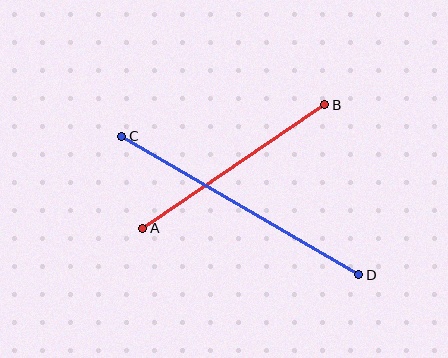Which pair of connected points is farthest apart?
Points C and D are farthest apart.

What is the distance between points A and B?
The distance is approximately 220 pixels.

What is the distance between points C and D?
The distance is approximately 274 pixels.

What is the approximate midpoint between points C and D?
The midpoint is at approximately (240, 206) pixels.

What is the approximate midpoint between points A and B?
The midpoint is at approximately (234, 166) pixels.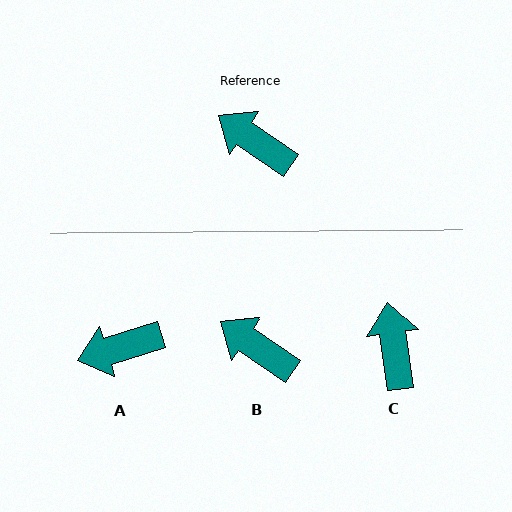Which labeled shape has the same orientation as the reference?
B.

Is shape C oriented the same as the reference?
No, it is off by about 48 degrees.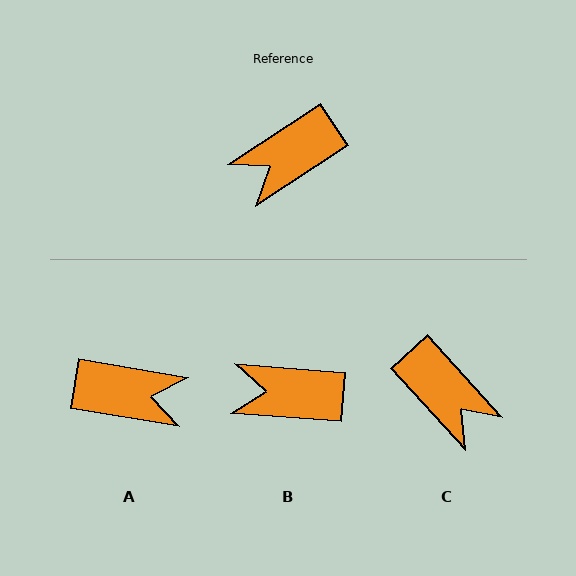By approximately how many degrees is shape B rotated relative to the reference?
Approximately 38 degrees clockwise.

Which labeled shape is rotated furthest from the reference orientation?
A, about 137 degrees away.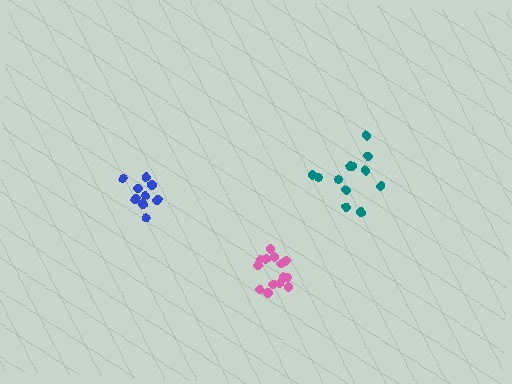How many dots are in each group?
Group 1: 9 dots, Group 2: 12 dots, Group 3: 14 dots (35 total).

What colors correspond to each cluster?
The clusters are colored: blue, teal, pink.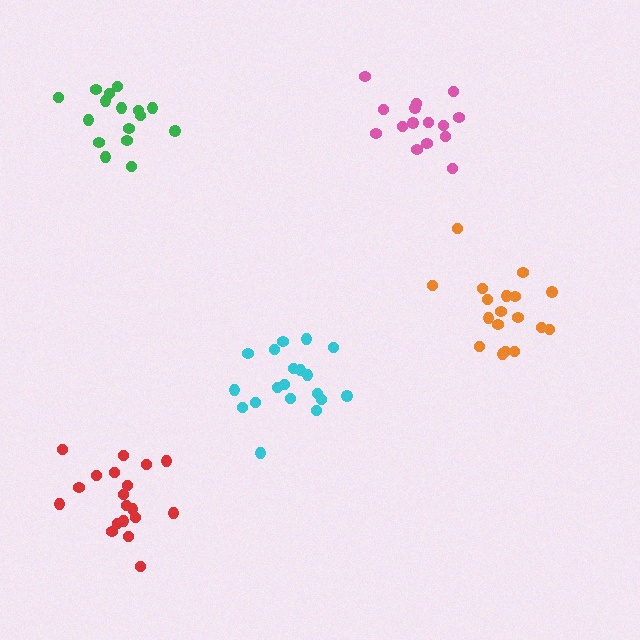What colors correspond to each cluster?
The clusters are colored: cyan, pink, red, orange, green.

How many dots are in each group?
Group 1: 19 dots, Group 2: 15 dots, Group 3: 19 dots, Group 4: 18 dots, Group 5: 16 dots (87 total).